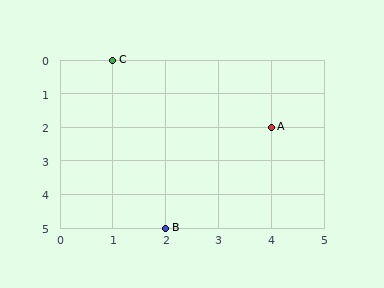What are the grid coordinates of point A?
Point A is at grid coordinates (4, 2).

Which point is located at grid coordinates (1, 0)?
Point C is at (1, 0).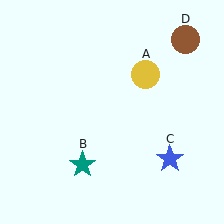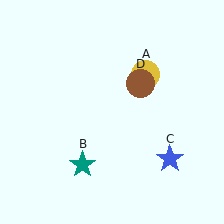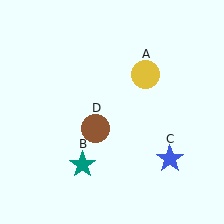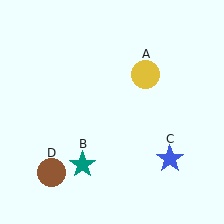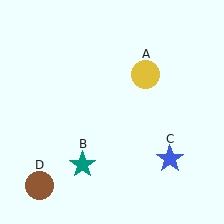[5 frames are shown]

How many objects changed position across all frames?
1 object changed position: brown circle (object D).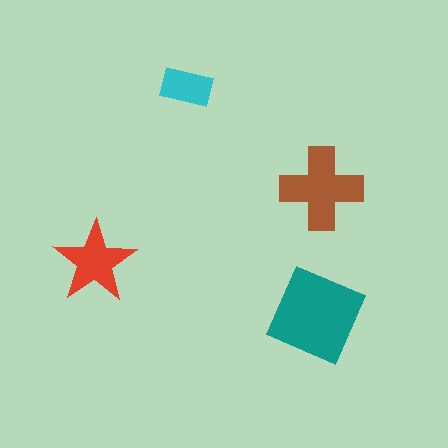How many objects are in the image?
There are 4 objects in the image.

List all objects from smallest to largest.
The cyan rectangle, the red star, the brown cross, the teal square.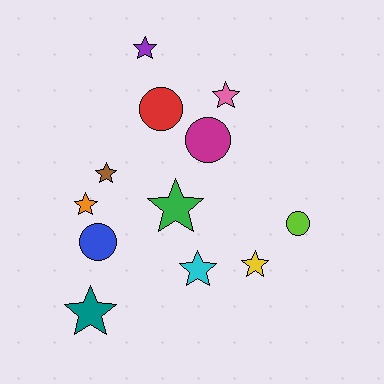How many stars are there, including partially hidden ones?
There are 8 stars.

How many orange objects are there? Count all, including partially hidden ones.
There is 1 orange object.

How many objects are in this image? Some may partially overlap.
There are 12 objects.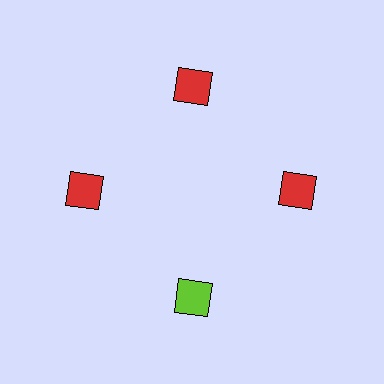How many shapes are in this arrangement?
There are 4 shapes arranged in a ring pattern.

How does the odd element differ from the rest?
It has a different color: lime instead of red.